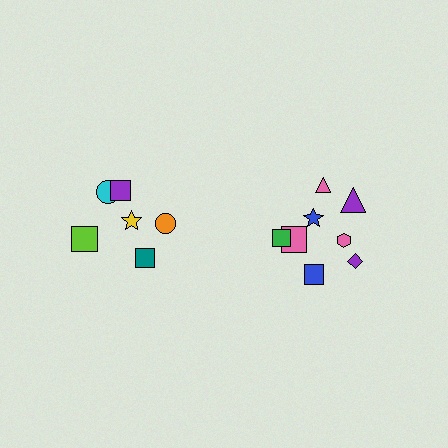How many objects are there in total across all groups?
There are 14 objects.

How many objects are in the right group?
There are 8 objects.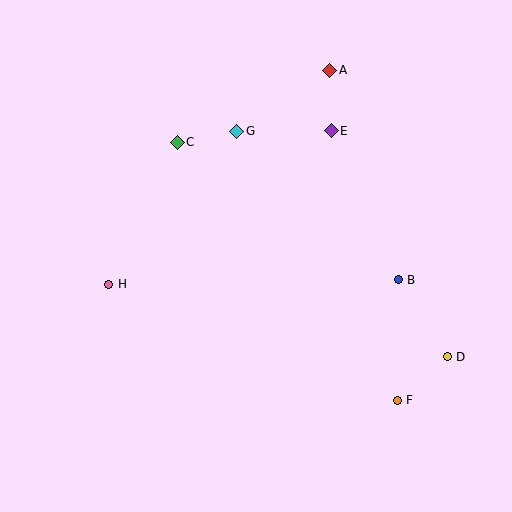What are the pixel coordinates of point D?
Point D is at (447, 357).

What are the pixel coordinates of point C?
Point C is at (177, 142).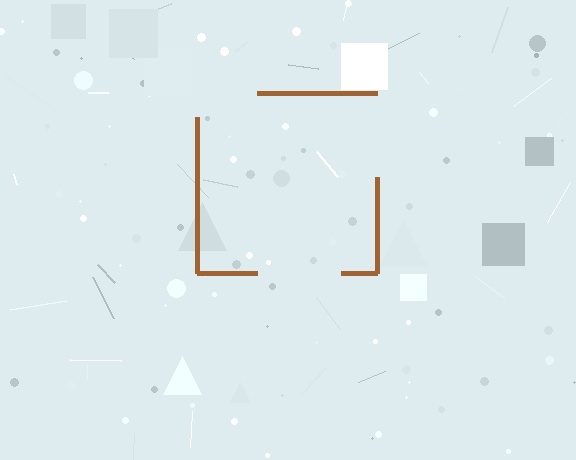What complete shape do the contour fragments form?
The contour fragments form a square.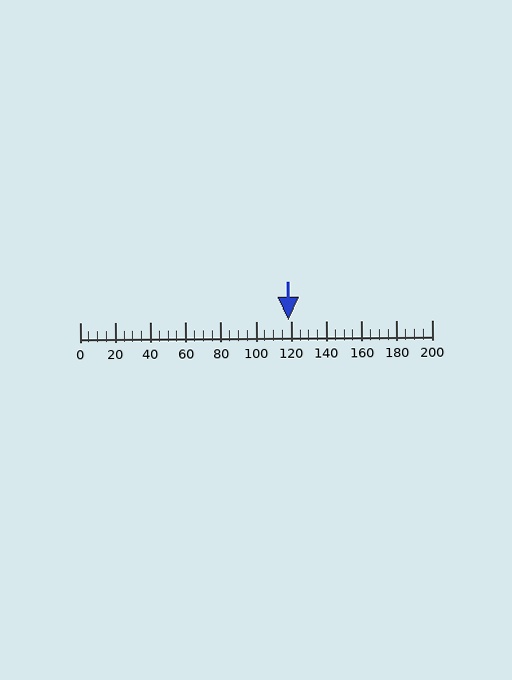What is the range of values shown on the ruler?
The ruler shows values from 0 to 200.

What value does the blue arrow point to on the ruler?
The blue arrow points to approximately 119.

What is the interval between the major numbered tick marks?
The major tick marks are spaced 20 units apart.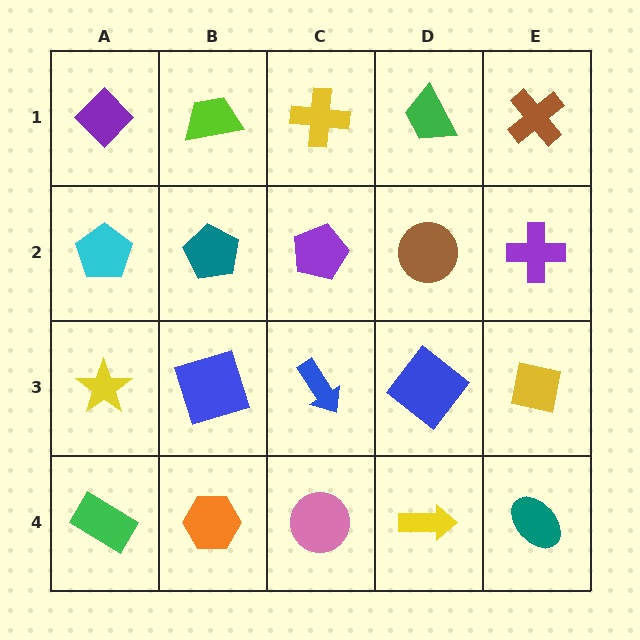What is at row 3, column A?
A yellow star.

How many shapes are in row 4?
5 shapes.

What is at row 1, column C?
A yellow cross.